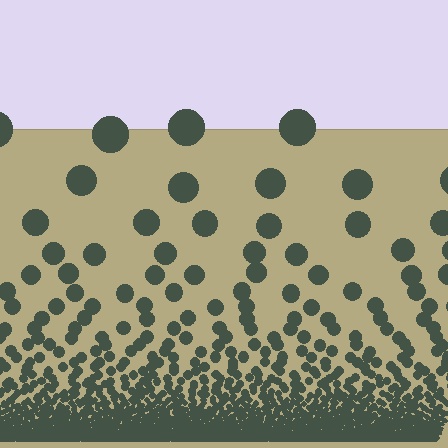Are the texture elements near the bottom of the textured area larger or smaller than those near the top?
Smaller. The gradient is inverted — elements near the bottom are smaller and denser.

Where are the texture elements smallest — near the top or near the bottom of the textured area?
Near the bottom.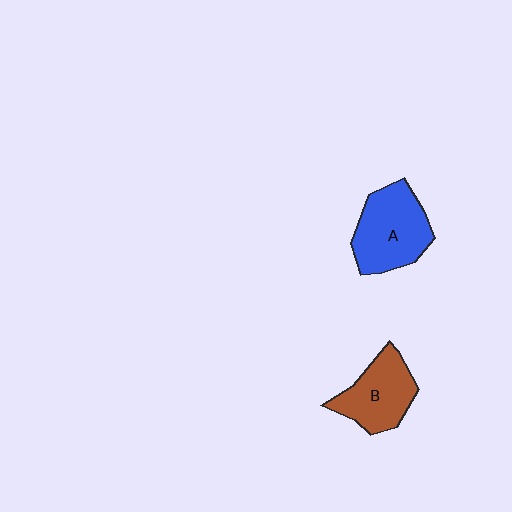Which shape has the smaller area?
Shape B (brown).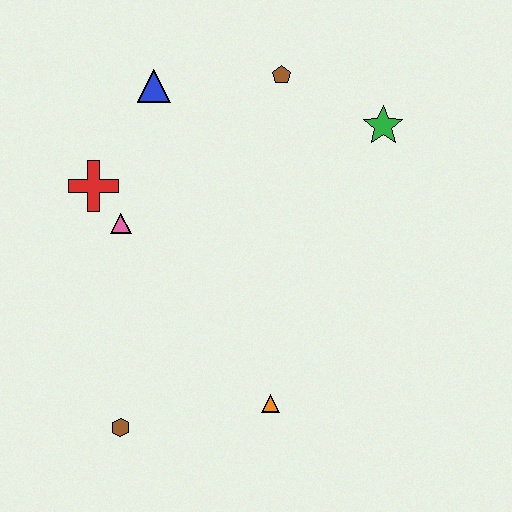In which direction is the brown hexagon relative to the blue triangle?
The brown hexagon is below the blue triangle.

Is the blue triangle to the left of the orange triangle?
Yes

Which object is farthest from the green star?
The brown hexagon is farthest from the green star.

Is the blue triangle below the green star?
No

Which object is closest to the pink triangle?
The red cross is closest to the pink triangle.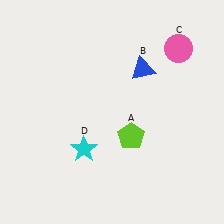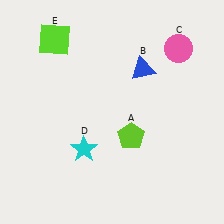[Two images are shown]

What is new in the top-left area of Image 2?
A lime square (E) was added in the top-left area of Image 2.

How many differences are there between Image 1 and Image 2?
There is 1 difference between the two images.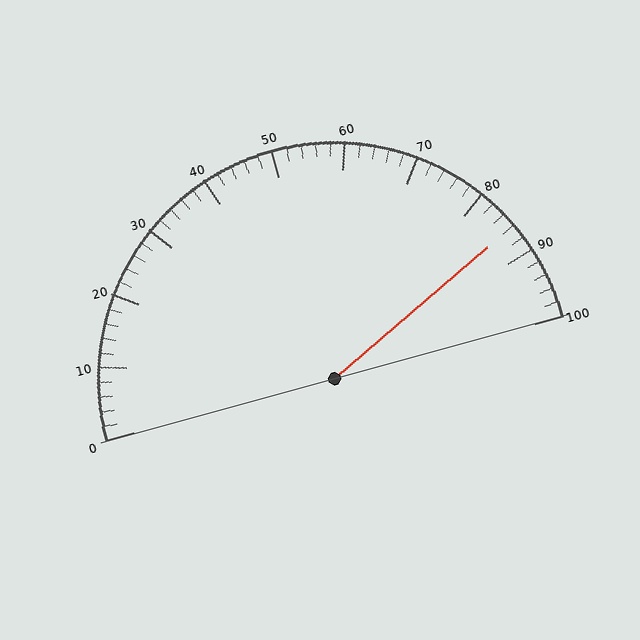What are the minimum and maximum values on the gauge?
The gauge ranges from 0 to 100.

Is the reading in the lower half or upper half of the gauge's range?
The reading is in the upper half of the range (0 to 100).